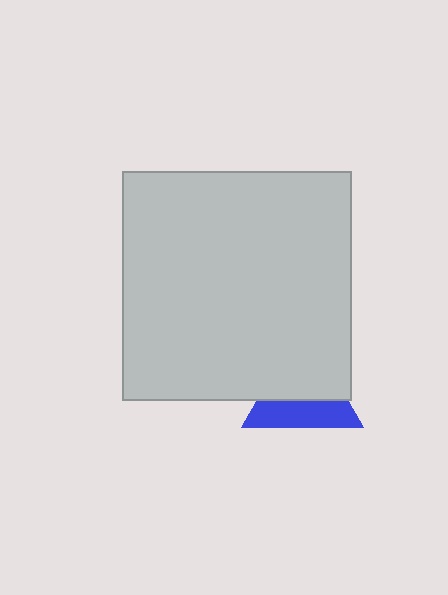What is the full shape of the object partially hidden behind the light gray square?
The partially hidden object is a blue triangle.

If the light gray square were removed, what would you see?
You would see the complete blue triangle.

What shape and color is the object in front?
The object in front is a light gray square.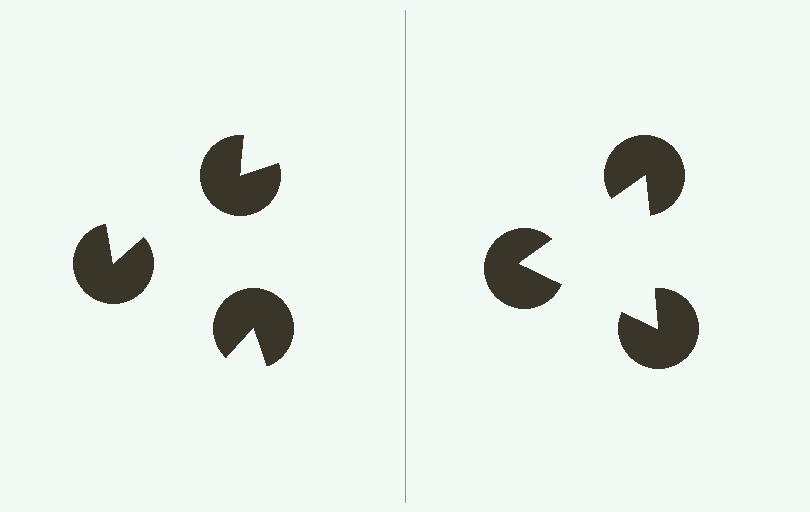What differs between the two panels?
The pac-man discs are positioned identically on both sides; only the wedge orientations differ. On the right they align to a triangle; on the left they are misaligned.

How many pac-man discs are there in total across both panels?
6 — 3 on each side.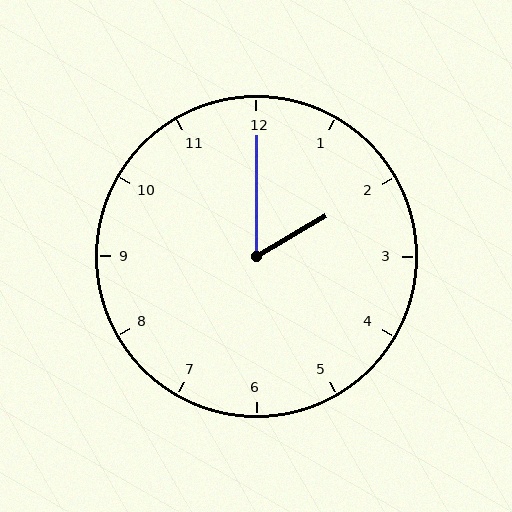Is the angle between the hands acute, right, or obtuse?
It is acute.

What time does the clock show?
2:00.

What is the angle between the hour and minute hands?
Approximately 60 degrees.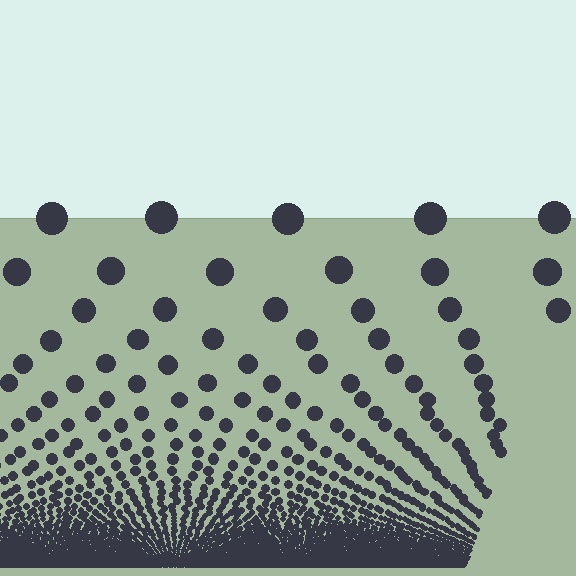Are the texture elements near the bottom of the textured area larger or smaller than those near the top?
Smaller. The gradient is inverted — elements near the bottom are smaller and denser.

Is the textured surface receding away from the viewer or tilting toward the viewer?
The surface appears to tilt toward the viewer. Texture elements get larger and sparser toward the top.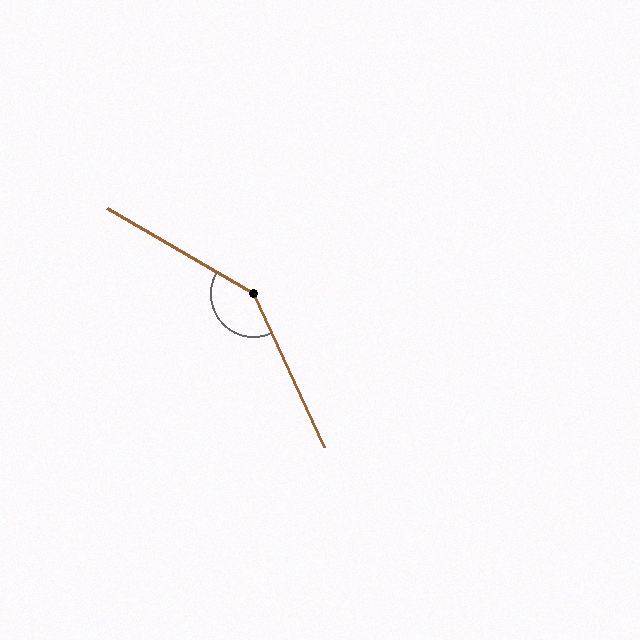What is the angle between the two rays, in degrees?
Approximately 145 degrees.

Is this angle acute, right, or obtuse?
It is obtuse.